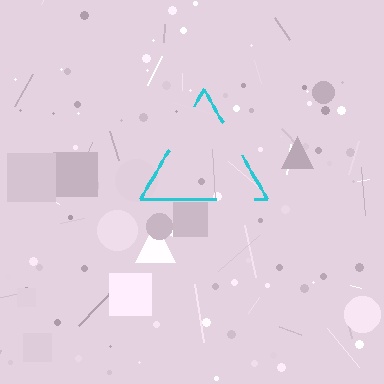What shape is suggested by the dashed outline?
The dashed outline suggests a triangle.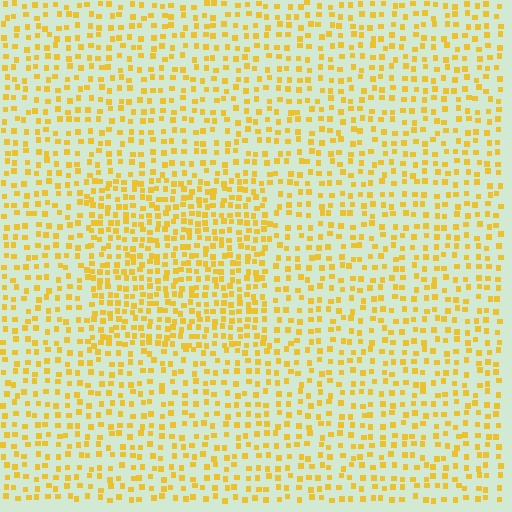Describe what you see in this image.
The image contains small yellow elements arranged at two different densities. A rectangle-shaped region is visible where the elements are more densely packed than the surrounding area.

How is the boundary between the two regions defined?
The boundary is defined by a change in element density (approximately 1.7x ratio). All elements are the same color, size, and shape.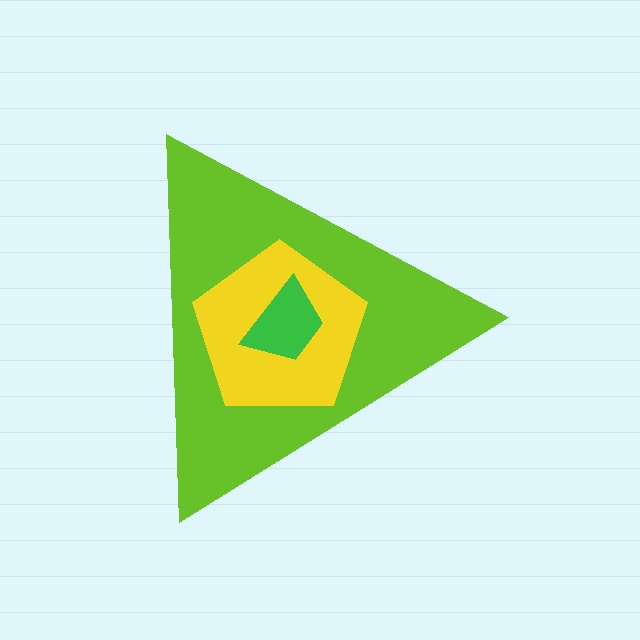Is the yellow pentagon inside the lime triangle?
Yes.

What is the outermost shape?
The lime triangle.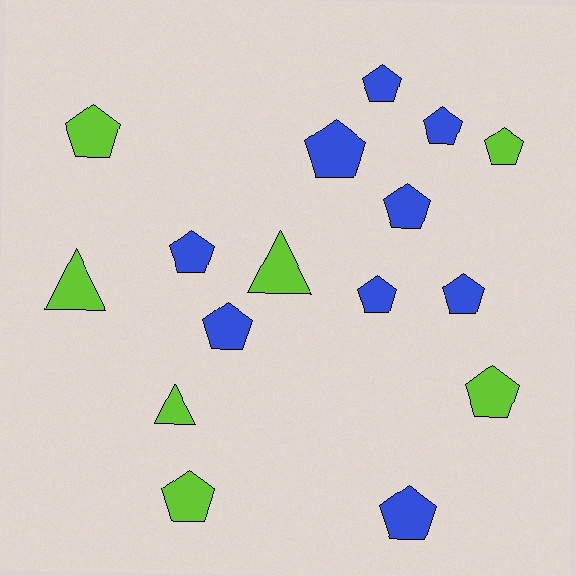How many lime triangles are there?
There are 3 lime triangles.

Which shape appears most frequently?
Pentagon, with 13 objects.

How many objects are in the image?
There are 16 objects.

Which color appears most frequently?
Blue, with 9 objects.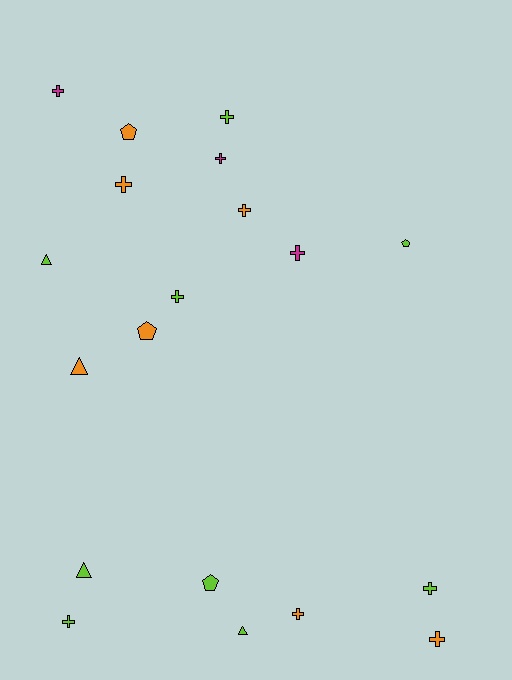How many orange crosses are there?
There are 4 orange crosses.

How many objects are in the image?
There are 19 objects.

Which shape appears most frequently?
Cross, with 11 objects.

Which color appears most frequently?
Lime, with 9 objects.